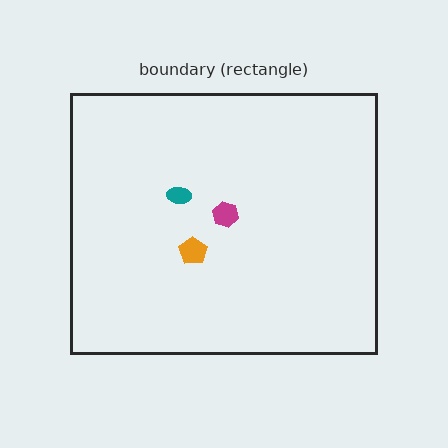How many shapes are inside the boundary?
3 inside, 0 outside.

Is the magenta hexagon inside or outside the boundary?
Inside.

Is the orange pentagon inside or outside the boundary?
Inside.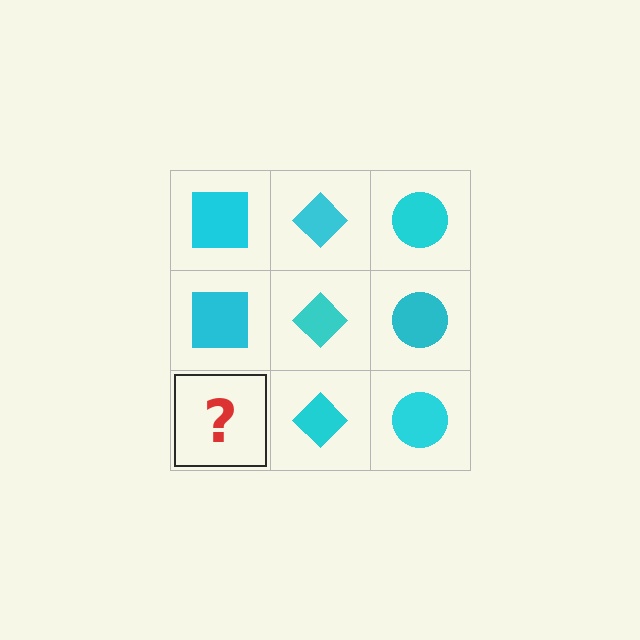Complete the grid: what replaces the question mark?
The question mark should be replaced with a cyan square.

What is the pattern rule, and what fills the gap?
The rule is that each column has a consistent shape. The gap should be filled with a cyan square.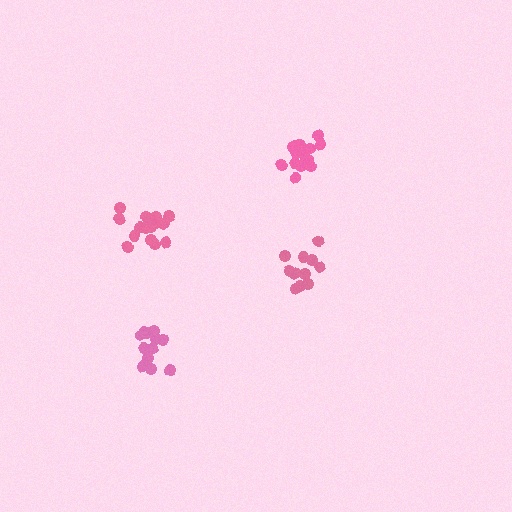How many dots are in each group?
Group 1: 16 dots, Group 2: 13 dots, Group 3: 15 dots, Group 4: 11 dots (55 total).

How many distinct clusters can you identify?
There are 4 distinct clusters.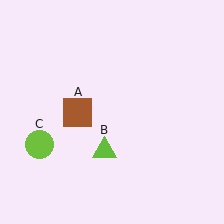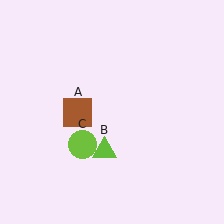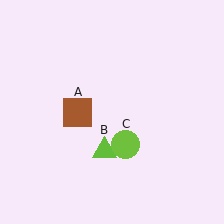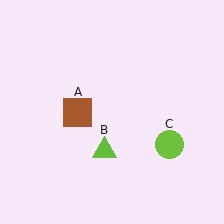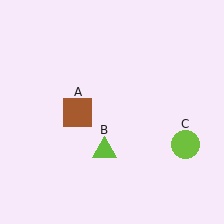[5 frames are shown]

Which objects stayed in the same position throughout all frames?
Brown square (object A) and lime triangle (object B) remained stationary.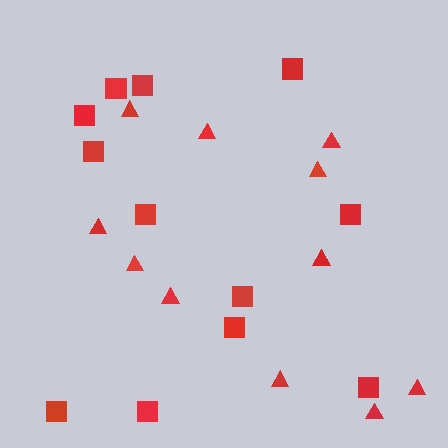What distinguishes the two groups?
There are 2 groups: one group of squares (12) and one group of triangles (11).